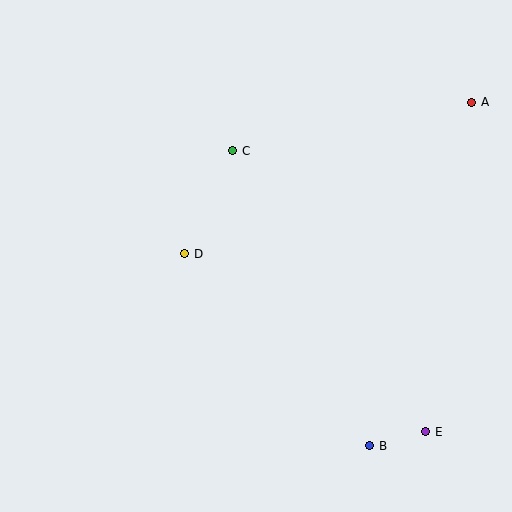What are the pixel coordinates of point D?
Point D is at (185, 254).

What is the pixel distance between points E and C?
The distance between E and C is 341 pixels.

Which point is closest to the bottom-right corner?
Point E is closest to the bottom-right corner.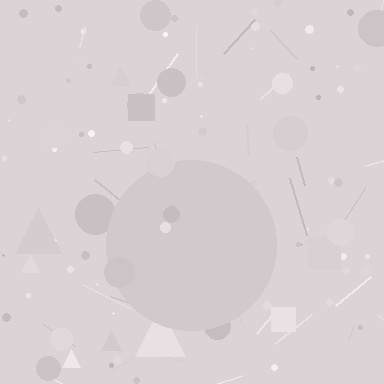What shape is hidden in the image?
A circle is hidden in the image.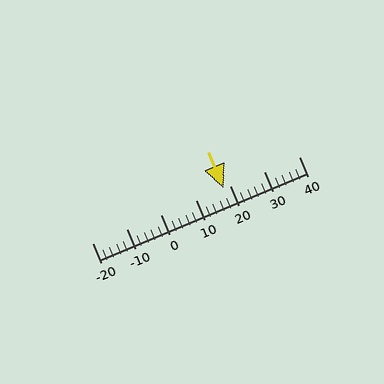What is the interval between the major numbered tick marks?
The major tick marks are spaced 10 units apart.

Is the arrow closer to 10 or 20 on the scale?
The arrow is closer to 20.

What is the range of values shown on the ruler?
The ruler shows values from -20 to 40.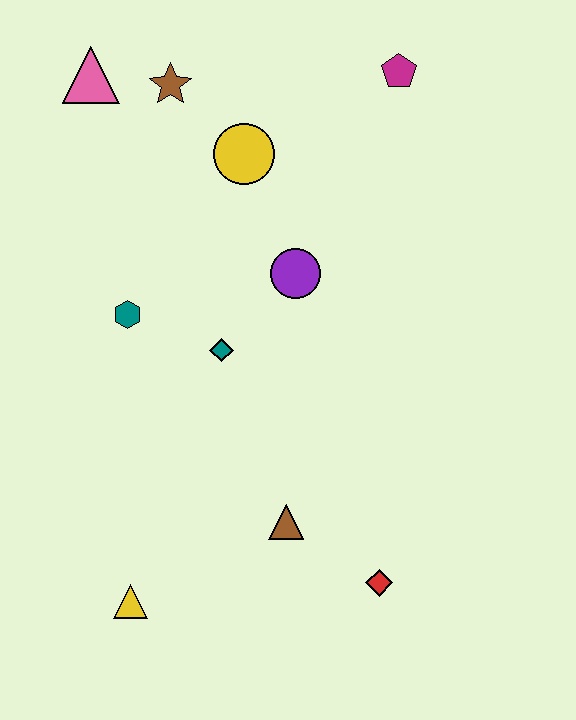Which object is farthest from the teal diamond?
The magenta pentagon is farthest from the teal diamond.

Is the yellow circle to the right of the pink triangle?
Yes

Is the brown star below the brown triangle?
No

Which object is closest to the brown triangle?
The red diamond is closest to the brown triangle.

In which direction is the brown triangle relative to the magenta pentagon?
The brown triangle is below the magenta pentagon.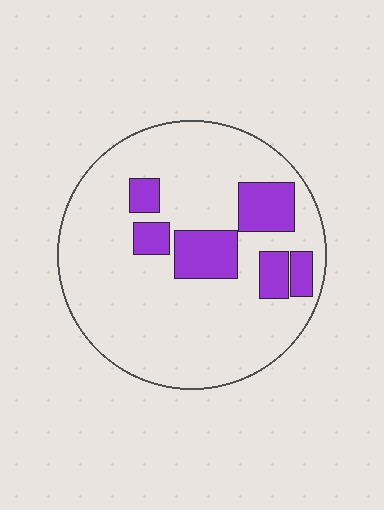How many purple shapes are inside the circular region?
6.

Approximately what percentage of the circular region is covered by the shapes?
Approximately 20%.